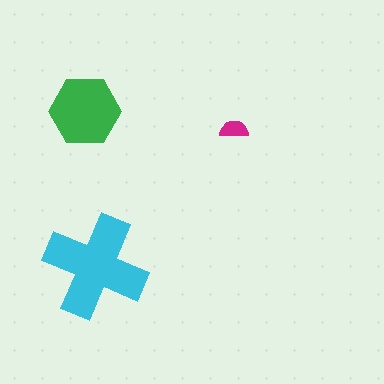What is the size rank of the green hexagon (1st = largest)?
2nd.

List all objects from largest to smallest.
The cyan cross, the green hexagon, the magenta semicircle.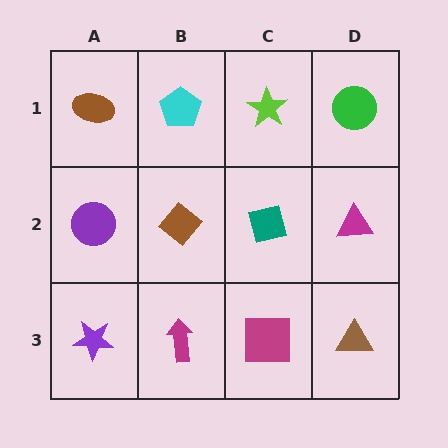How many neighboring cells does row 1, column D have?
2.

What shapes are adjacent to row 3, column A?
A purple circle (row 2, column A), a magenta arrow (row 3, column B).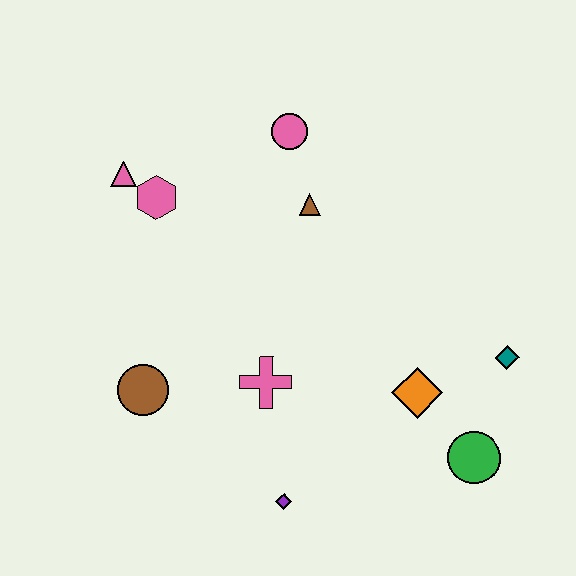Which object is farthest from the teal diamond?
The pink triangle is farthest from the teal diamond.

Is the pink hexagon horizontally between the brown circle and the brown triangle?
Yes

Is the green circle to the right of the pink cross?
Yes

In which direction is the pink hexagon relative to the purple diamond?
The pink hexagon is above the purple diamond.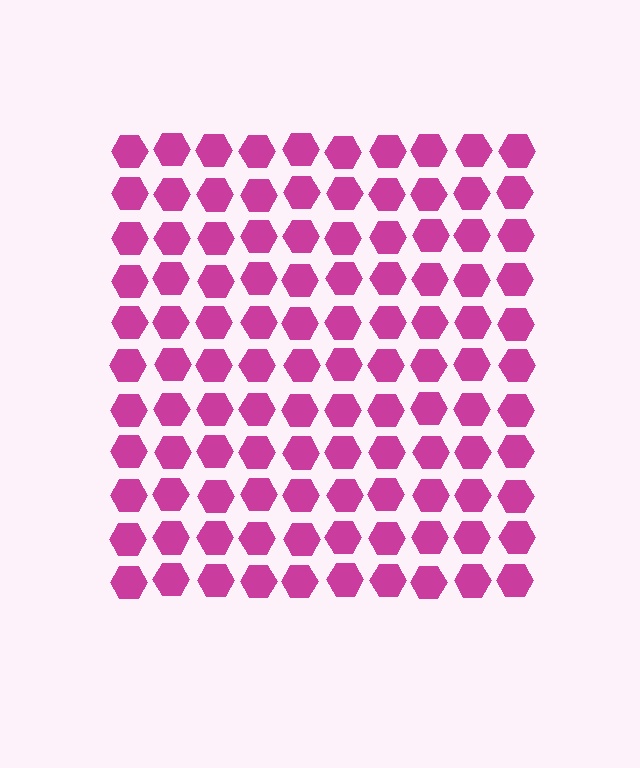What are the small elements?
The small elements are hexagons.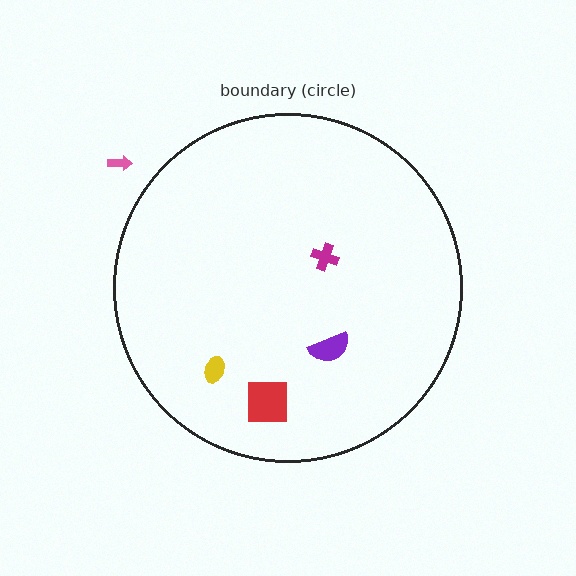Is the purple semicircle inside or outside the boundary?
Inside.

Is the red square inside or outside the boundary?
Inside.